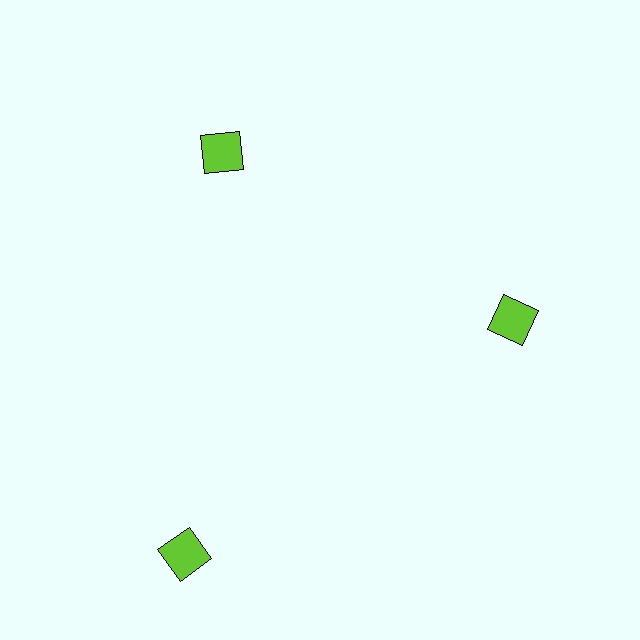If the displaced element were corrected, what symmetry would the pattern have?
It would have 3-fold rotational symmetry — the pattern would map onto itself every 120 degrees.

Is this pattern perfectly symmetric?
No. The 3 lime squares are arranged in a ring, but one element near the 7 o'clock position is pushed outward from the center, breaking the 3-fold rotational symmetry.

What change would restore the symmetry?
The symmetry would be restored by moving it inward, back onto the ring so that all 3 squares sit at equal angles and equal distance from the center.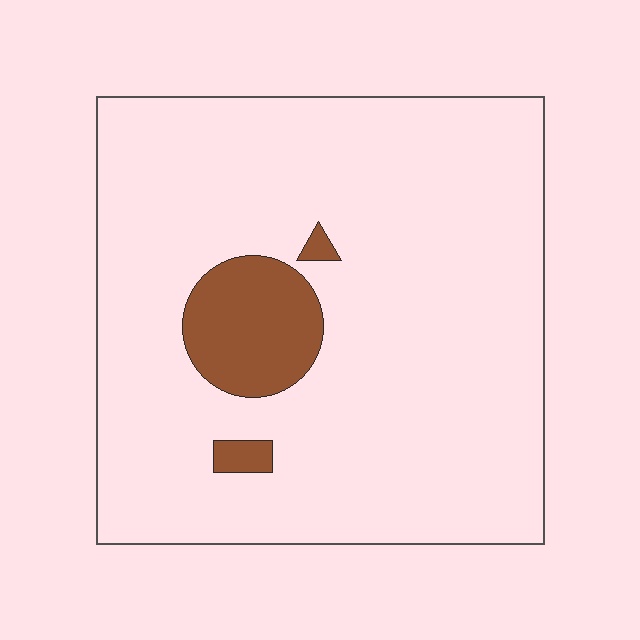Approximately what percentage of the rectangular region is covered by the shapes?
Approximately 10%.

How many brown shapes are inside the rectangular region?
3.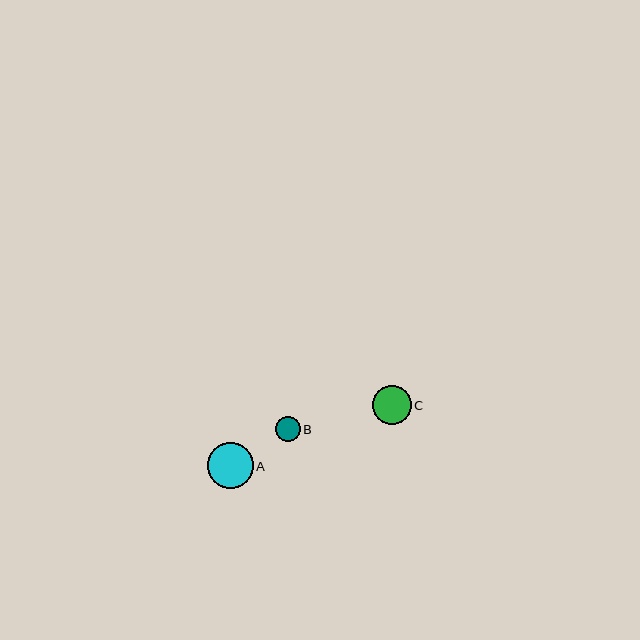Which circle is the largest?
Circle A is the largest with a size of approximately 46 pixels.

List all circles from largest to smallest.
From largest to smallest: A, C, B.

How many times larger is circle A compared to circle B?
Circle A is approximately 1.8 times the size of circle B.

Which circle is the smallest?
Circle B is the smallest with a size of approximately 25 pixels.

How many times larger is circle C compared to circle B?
Circle C is approximately 1.5 times the size of circle B.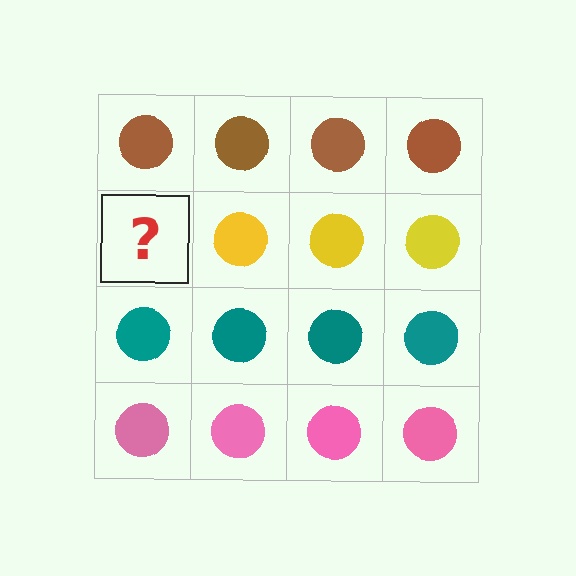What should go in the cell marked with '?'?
The missing cell should contain a yellow circle.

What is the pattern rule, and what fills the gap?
The rule is that each row has a consistent color. The gap should be filled with a yellow circle.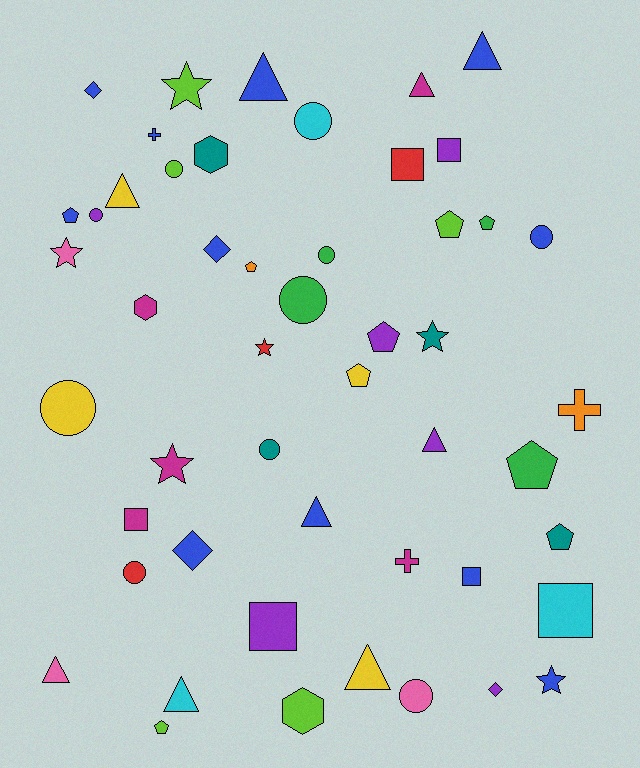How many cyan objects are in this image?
There are 3 cyan objects.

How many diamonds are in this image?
There are 4 diamonds.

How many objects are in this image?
There are 50 objects.